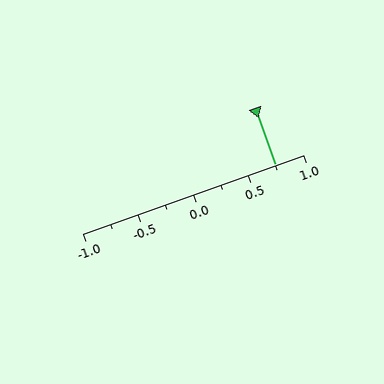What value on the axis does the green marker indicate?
The marker indicates approximately 0.75.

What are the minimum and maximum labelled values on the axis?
The axis runs from -1.0 to 1.0.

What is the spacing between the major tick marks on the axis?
The major ticks are spaced 0.5 apart.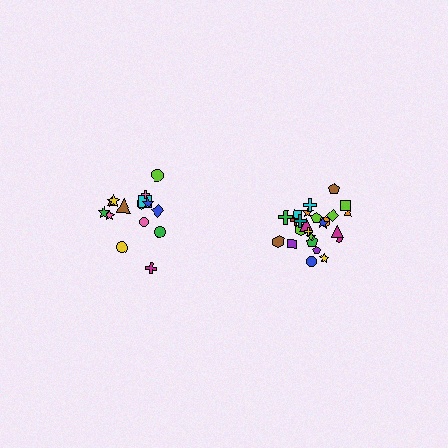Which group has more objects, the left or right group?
The right group.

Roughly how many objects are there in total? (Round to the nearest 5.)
Roughly 40 objects in total.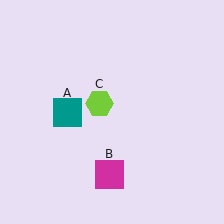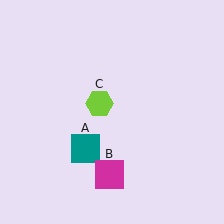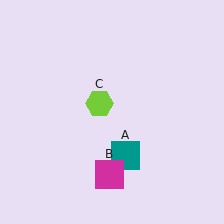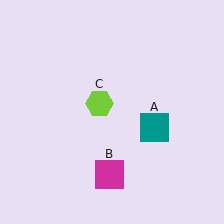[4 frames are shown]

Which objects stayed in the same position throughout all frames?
Magenta square (object B) and lime hexagon (object C) remained stationary.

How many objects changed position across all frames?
1 object changed position: teal square (object A).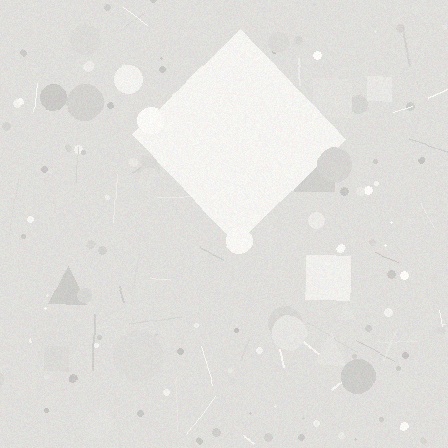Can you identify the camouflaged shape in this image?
The camouflaged shape is a diamond.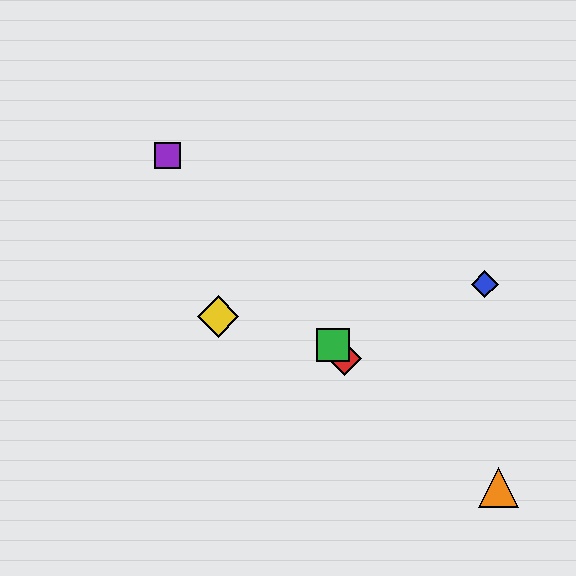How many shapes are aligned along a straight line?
3 shapes (the red diamond, the green square, the purple square) are aligned along a straight line.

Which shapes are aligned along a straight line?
The red diamond, the green square, the purple square are aligned along a straight line.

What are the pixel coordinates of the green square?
The green square is at (333, 345).